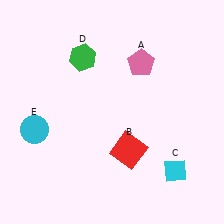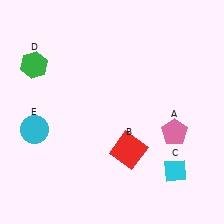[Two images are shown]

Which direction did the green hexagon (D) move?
The green hexagon (D) moved left.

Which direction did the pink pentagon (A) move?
The pink pentagon (A) moved down.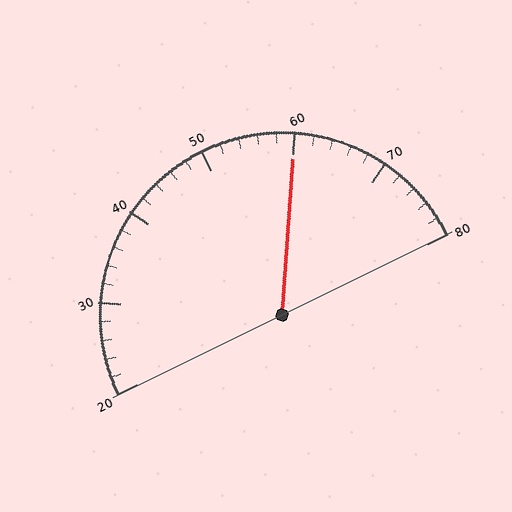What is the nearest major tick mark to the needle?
The nearest major tick mark is 60.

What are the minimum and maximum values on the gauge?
The gauge ranges from 20 to 80.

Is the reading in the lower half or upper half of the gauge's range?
The reading is in the upper half of the range (20 to 80).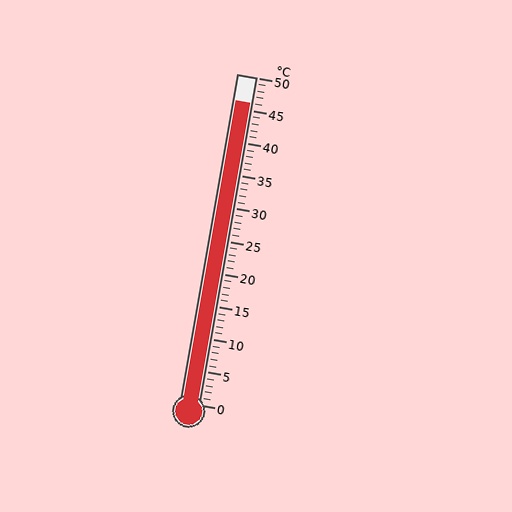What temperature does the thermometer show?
The thermometer shows approximately 46°C.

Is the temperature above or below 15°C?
The temperature is above 15°C.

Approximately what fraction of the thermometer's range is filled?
The thermometer is filled to approximately 90% of its range.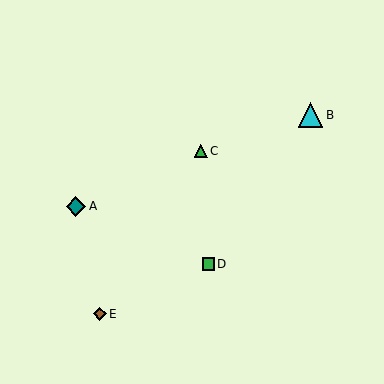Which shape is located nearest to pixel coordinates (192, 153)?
The green triangle (labeled C) at (201, 151) is nearest to that location.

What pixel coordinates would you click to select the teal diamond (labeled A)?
Click at (76, 206) to select the teal diamond A.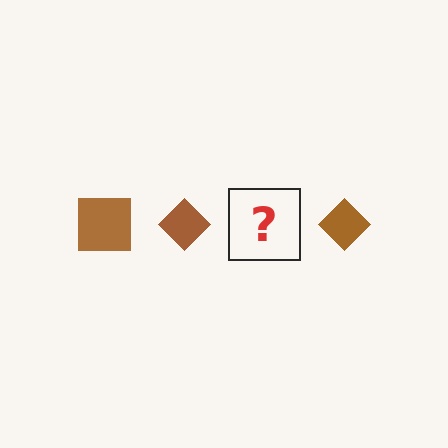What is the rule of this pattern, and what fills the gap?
The rule is that the pattern cycles through square, diamond shapes in brown. The gap should be filled with a brown square.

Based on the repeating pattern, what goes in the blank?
The blank should be a brown square.